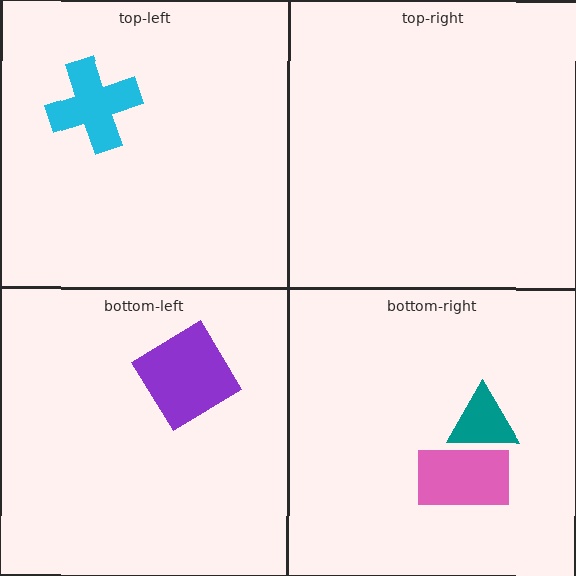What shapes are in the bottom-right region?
The pink rectangle, the teal triangle.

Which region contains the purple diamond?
The bottom-left region.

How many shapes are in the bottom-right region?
2.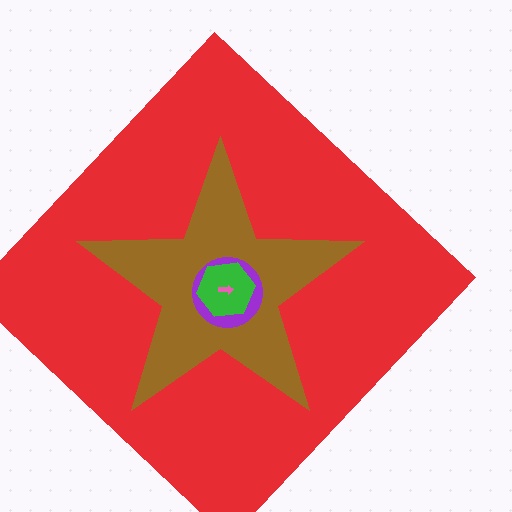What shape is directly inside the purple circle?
The green hexagon.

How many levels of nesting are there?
5.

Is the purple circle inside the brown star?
Yes.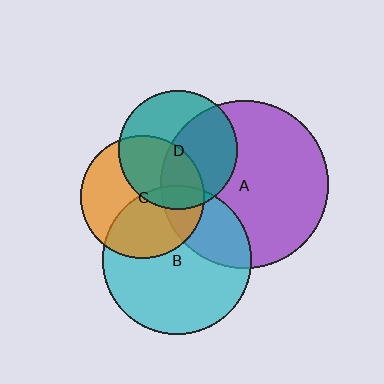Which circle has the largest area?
Circle A (purple).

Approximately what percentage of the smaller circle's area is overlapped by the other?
Approximately 40%.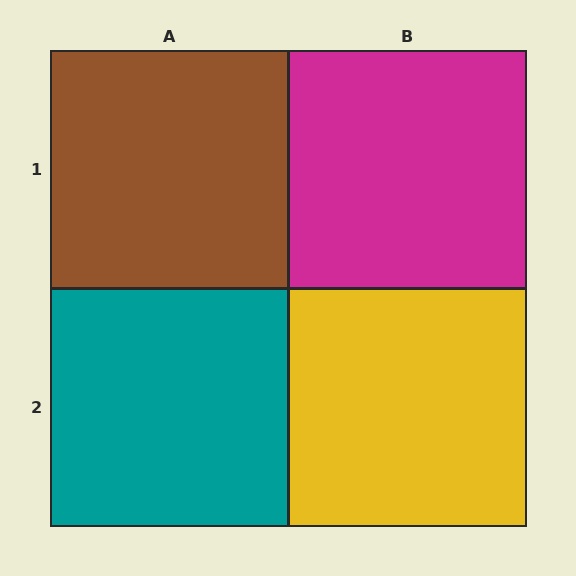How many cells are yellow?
1 cell is yellow.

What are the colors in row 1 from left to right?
Brown, magenta.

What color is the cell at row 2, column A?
Teal.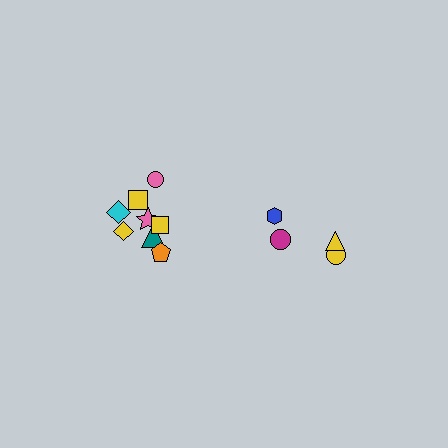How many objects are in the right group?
There are 4 objects.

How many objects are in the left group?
There are 8 objects.